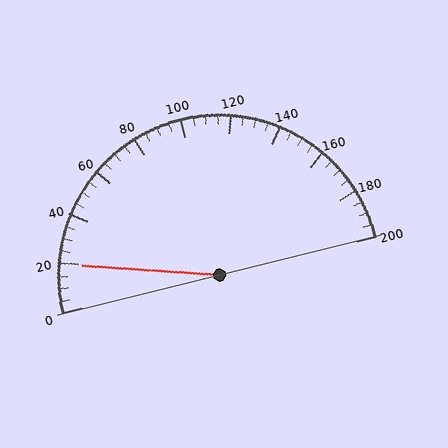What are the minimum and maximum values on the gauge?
The gauge ranges from 0 to 200.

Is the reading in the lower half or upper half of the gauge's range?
The reading is in the lower half of the range (0 to 200).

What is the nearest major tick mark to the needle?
The nearest major tick mark is 20.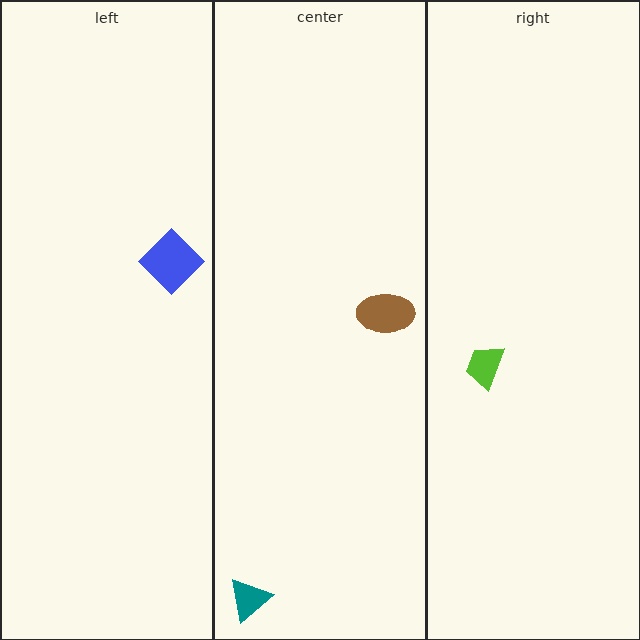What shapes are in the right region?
The lime trapezoid.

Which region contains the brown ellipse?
The center region.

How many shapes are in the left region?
1.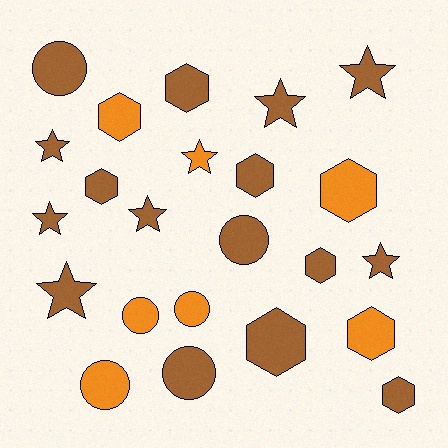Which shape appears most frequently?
Hexagon, with 9 objects.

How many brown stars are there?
There are 7 brown stars.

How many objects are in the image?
There are 23 objects.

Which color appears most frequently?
Brown, with 16 objects.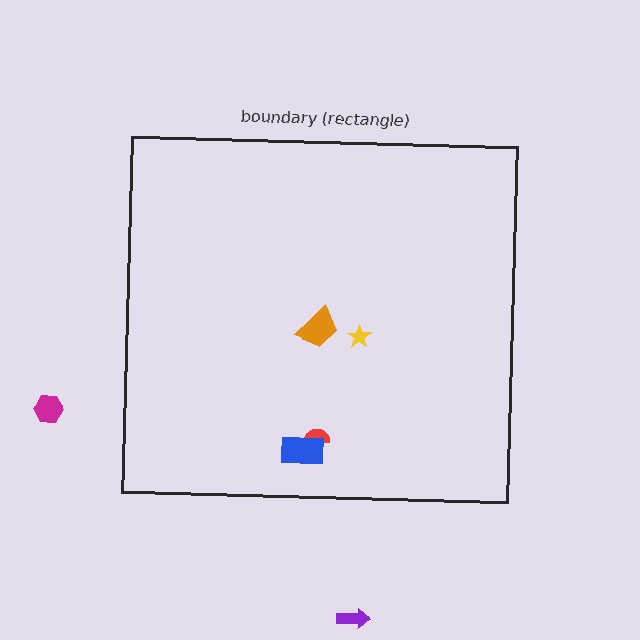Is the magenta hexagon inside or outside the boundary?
Outside.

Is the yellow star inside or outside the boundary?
Inside.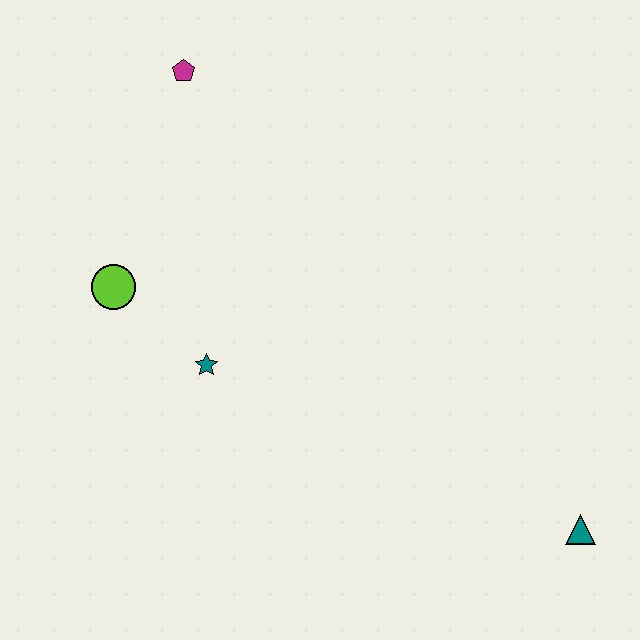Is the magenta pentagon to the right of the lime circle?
Yes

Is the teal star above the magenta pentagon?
No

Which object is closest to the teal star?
The lime circle is closest to the teal star.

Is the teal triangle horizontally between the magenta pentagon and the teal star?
No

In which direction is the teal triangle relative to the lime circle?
The teal triangle is to the right of the lime circle.